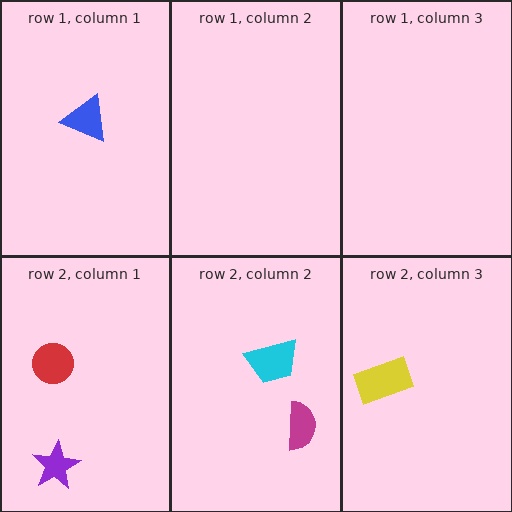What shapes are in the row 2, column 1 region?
The red circle, the purple star.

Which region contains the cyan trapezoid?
The row 2, column 2 region.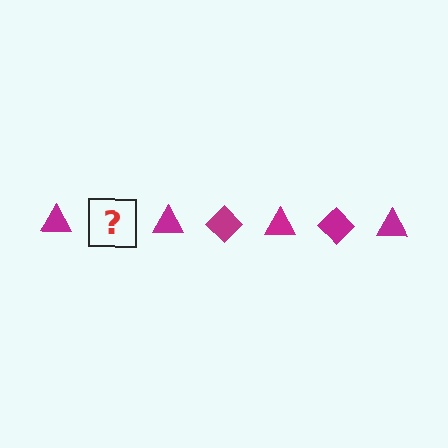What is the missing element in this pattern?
The missing element is a magenta diamond.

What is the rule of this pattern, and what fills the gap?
The rule is that the pattern cycles through triangle, diamond shapes in magenta. The gap should be filled with a magenta diamond.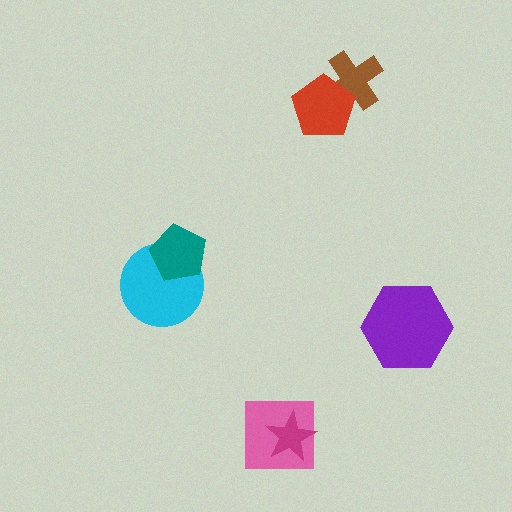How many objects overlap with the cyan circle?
1 object overlaps with the cyan circle.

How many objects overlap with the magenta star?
1 object overlaps with the magenta star.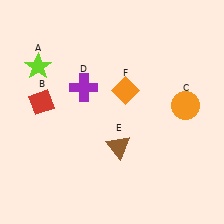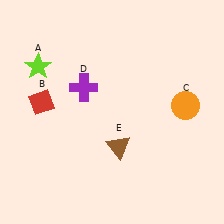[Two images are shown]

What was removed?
The orange diamond (F) was removed in Image 2.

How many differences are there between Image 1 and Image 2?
There is 1 difference between the two images.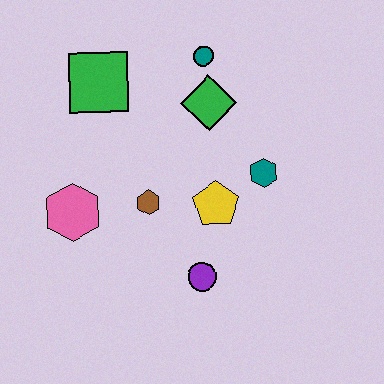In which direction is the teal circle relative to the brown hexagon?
The teal circle is above the brown hexagon.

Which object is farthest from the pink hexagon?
The teal circle is farthest from the pink hexagon.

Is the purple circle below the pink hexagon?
Yes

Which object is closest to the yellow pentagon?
The teal hexagon is closest to the yellow pentagon.